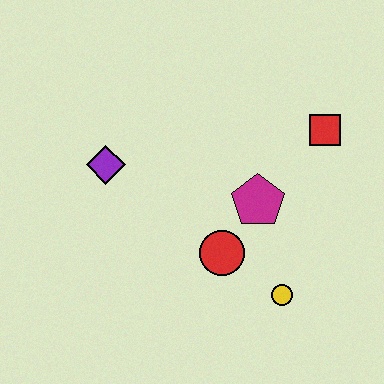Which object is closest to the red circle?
The magenta pentagon is closest to the red circle.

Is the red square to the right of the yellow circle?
Yes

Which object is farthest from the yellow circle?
The purple diamond is farthest from the yellow circle.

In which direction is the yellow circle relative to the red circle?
The yellow circle is to the right of the red circle.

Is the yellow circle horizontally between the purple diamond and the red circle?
No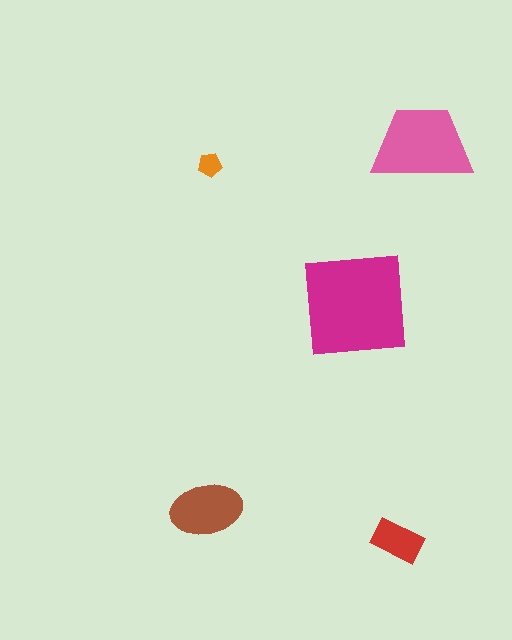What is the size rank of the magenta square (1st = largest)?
1st.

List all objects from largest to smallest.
The magenta square, the pink trapezoid, the brown ellipse, the red rectangle, the orange pentagon.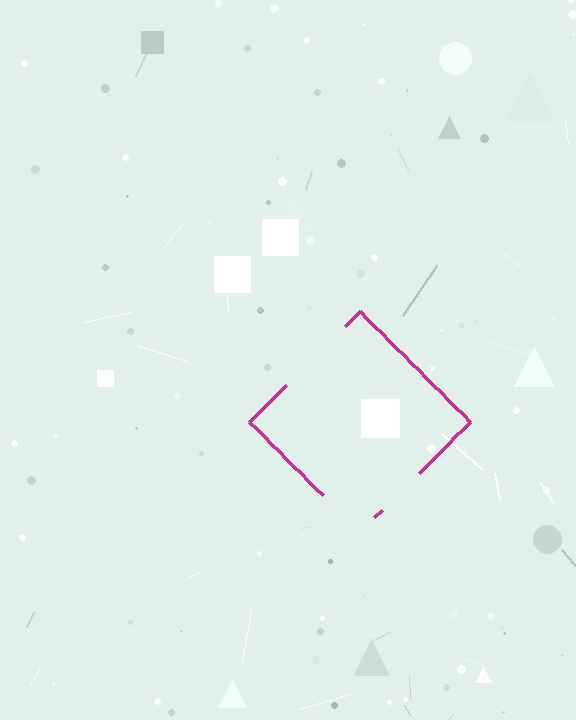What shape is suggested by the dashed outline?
The dashed outline suggests a diamond.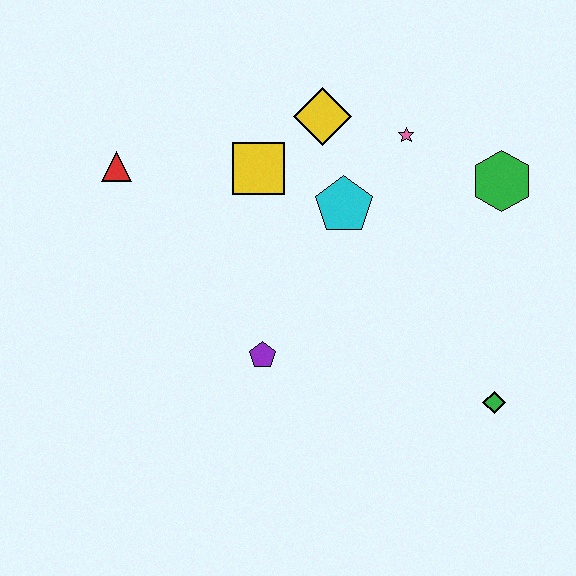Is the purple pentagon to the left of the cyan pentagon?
Yes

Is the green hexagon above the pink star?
No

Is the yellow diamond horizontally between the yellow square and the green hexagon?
Yes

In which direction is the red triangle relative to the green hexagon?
The red triangle is to the left of the green hexagon.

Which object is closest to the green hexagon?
The pink star is closest to the green hexagon.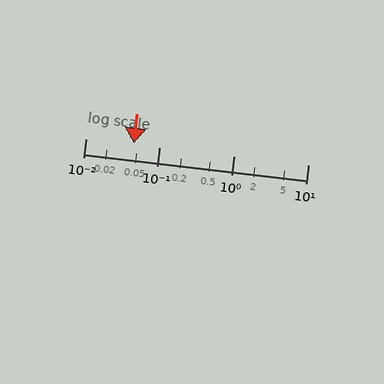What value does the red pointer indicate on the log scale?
The pointer indicates approximately 0.045.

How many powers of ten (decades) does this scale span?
The scale spans 3 decades, from 0.01 to 10.